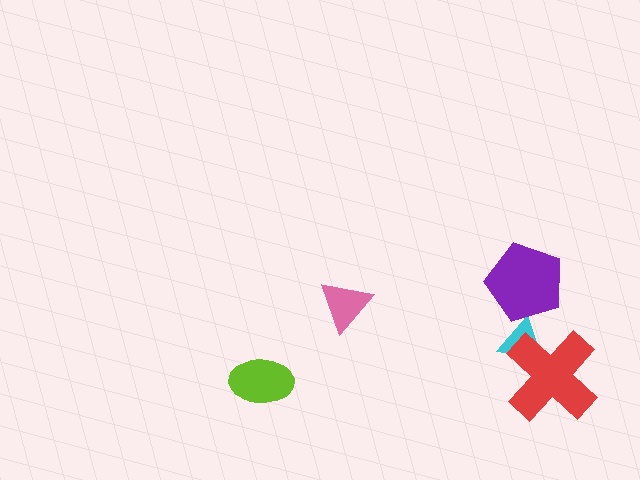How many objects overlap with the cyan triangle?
2 objects overlap with the cyan triangle.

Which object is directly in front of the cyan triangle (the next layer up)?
The red cross is directly in front of the cyan triangle.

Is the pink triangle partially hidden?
No, no other shape covers it.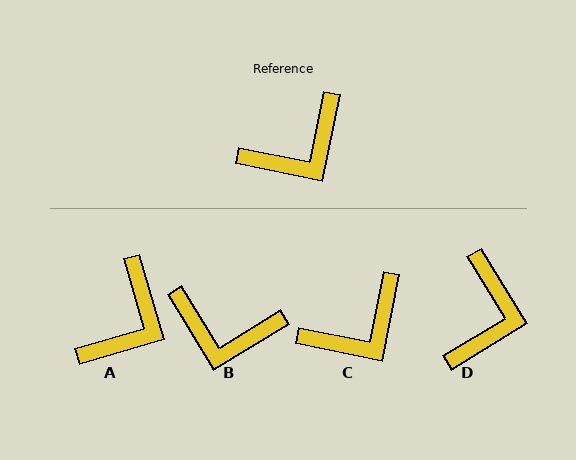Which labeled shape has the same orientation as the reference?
C.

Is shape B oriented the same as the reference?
No, it is off by about 47 degrees.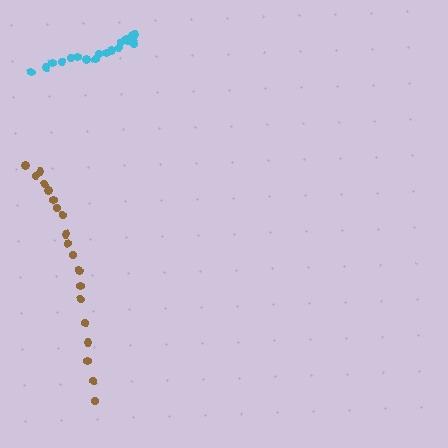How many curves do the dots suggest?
There are 2 distinct paths.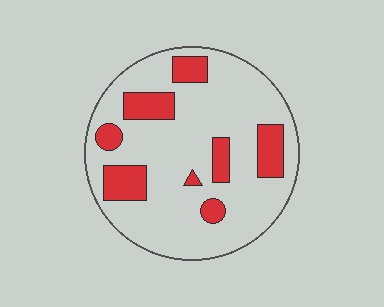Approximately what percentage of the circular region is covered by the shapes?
Approximately 20%.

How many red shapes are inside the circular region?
8.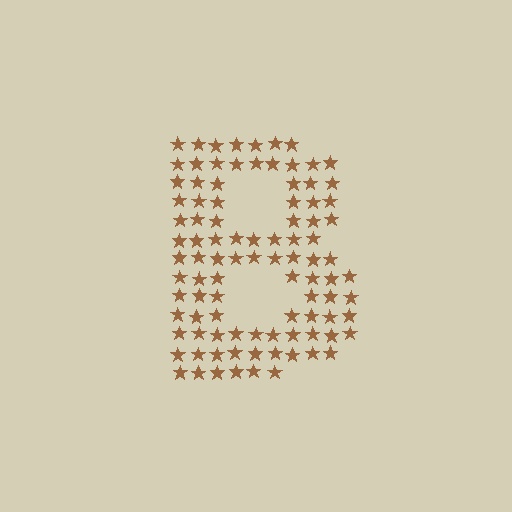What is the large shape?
The large shape is the letter B.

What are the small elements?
The small elements are stars.